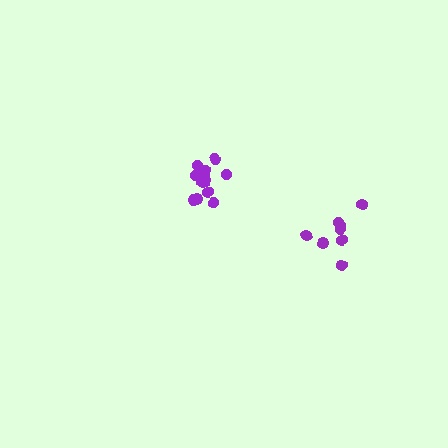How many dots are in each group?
Group 1: 13 dots, Group 2: 8 dots (21 total).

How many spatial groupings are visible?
There are 2 spatial groupings.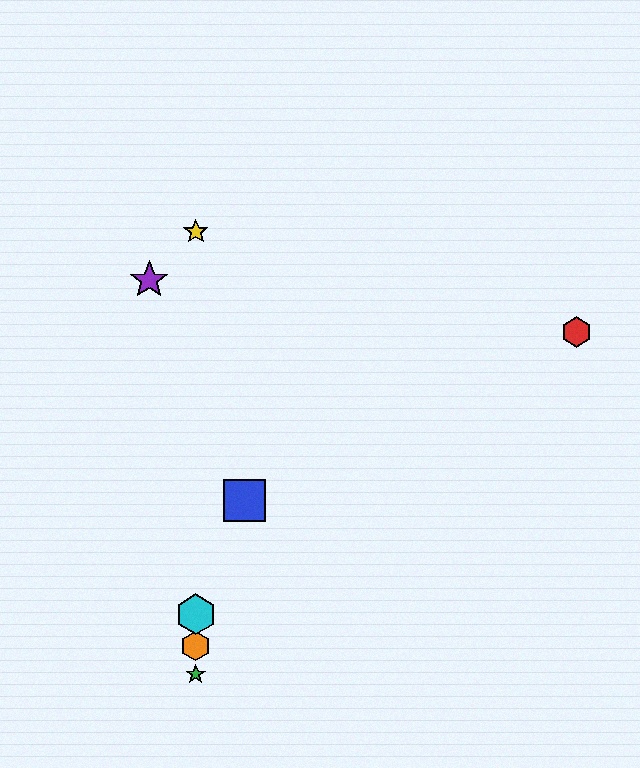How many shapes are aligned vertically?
4 shapes (the green star, the yellow star, the orange hexagon, the cyan hexagon) are aligned vertically.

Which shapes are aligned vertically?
The green star, the yellow star, the orange hexagon, the cyan hexagon are aligned vertically.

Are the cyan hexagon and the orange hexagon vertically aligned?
Yes, both are at x≈196.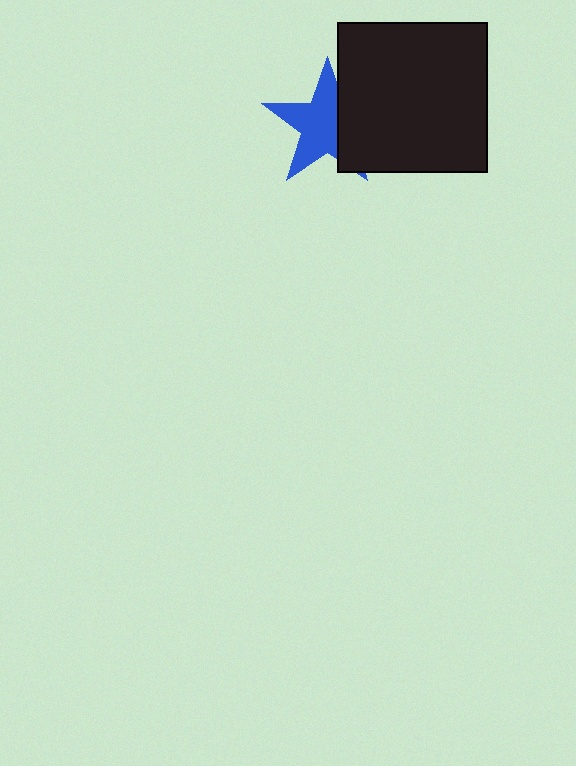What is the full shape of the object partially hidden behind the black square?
The partially hidden object is a blue star.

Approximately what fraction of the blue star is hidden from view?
Roughly 34% of the blue star is hidden behind the black square.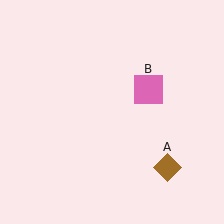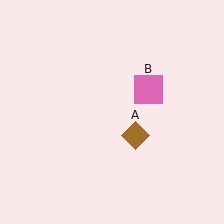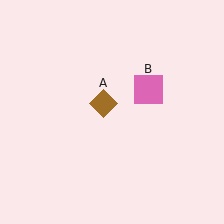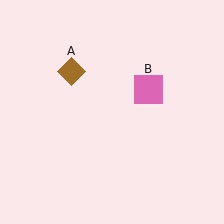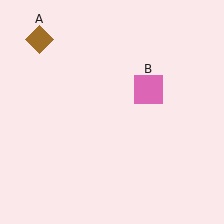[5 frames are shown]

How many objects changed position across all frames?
1 object changed position: brown diamond (object A).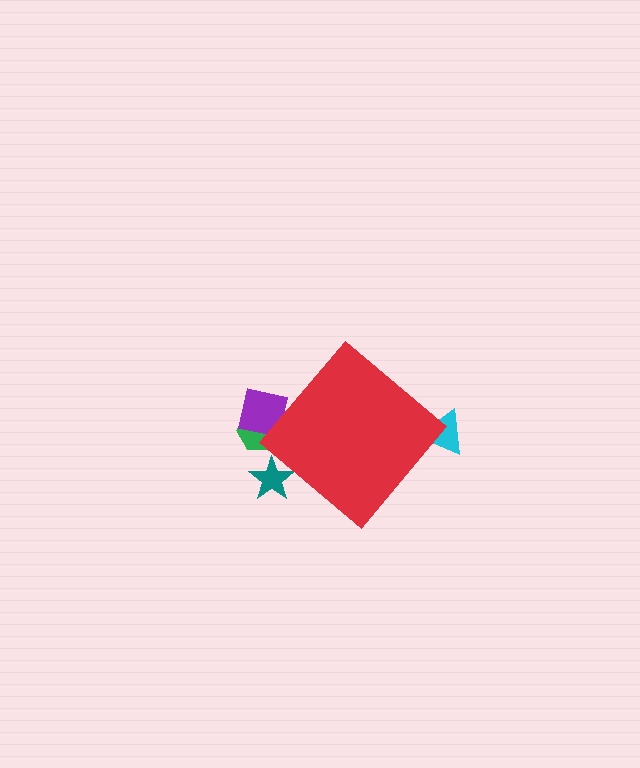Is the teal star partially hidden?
Yes, the teal star is partially hidden behind the red diamond.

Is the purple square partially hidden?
Yes, the purple square is partially hidden behind the red diamond.